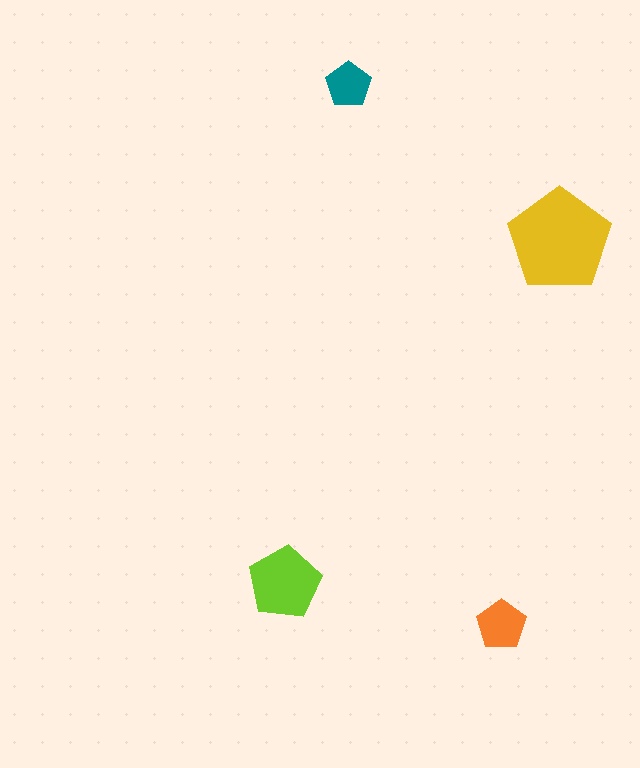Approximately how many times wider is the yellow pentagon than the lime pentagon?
About 1.5 times wider.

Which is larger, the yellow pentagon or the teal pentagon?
The yellow one.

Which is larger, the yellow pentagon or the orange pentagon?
The yellow one.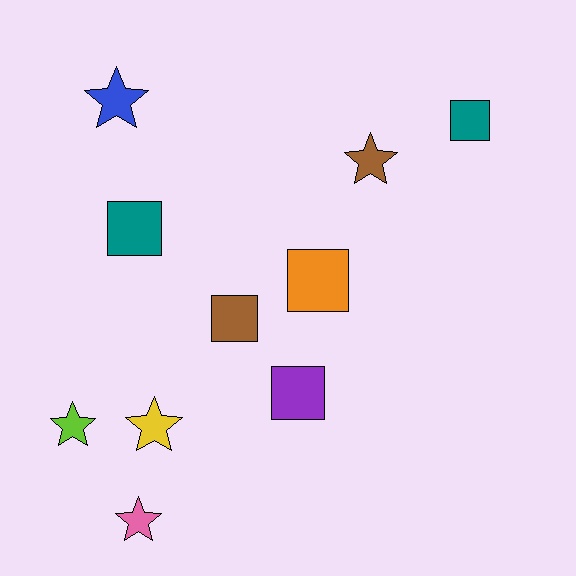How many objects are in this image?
There are 10 objects.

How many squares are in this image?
There are 5 squares.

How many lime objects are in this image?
There is 1 lime object.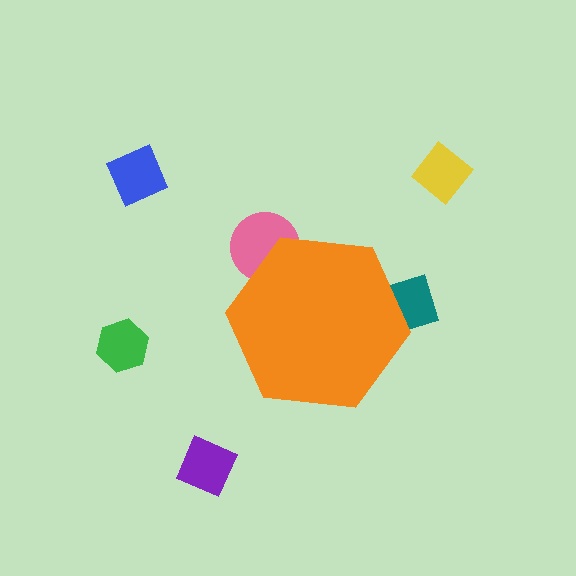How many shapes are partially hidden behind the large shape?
2 shapes are partially hidden.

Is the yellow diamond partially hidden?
No, the yellow diamond is fully visible.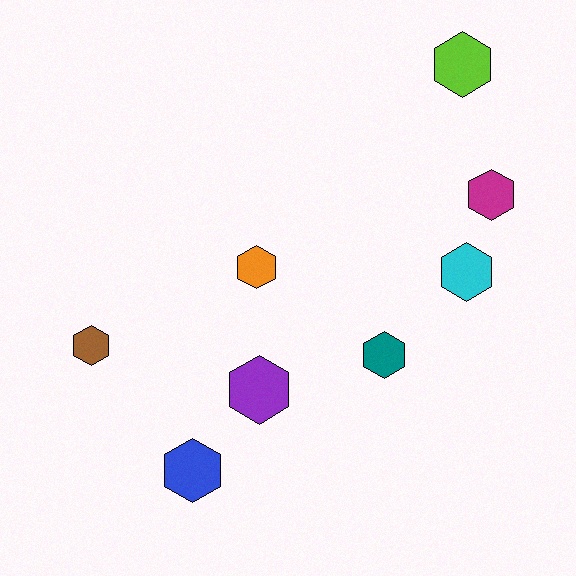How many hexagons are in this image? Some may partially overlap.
There are 8 hexagons.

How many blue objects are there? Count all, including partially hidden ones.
There is 1 blue object.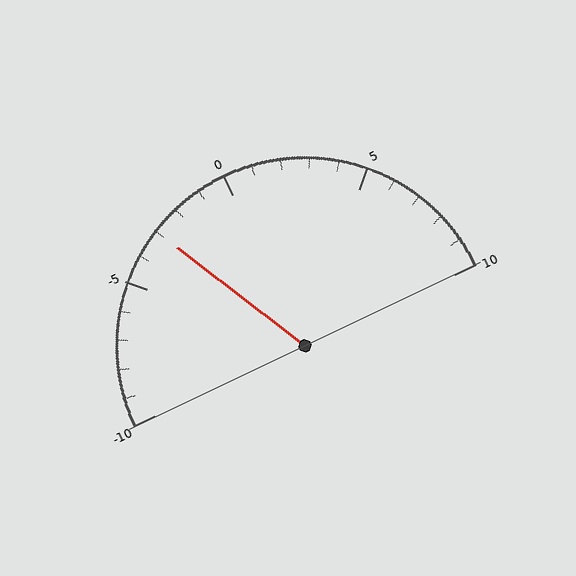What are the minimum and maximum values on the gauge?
The gauge ranges from -10 to 10.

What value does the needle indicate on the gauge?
The needle indicates approximately -3.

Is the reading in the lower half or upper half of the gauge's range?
The reading is in the lower half of the range (-10 to 10).